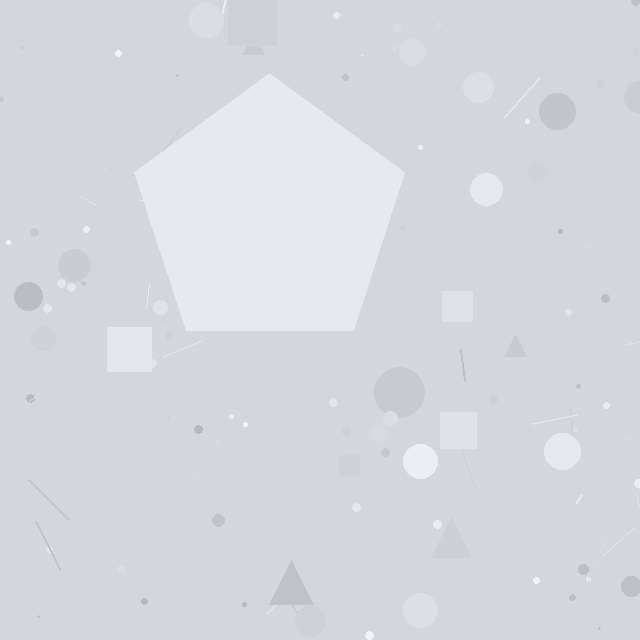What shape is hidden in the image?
A pentagon is hidden in the image.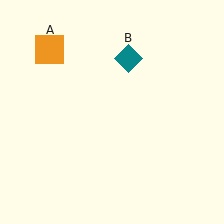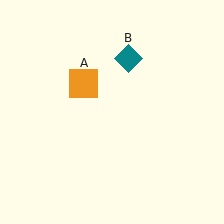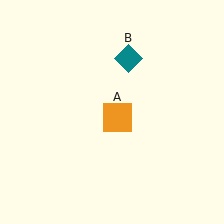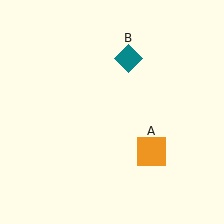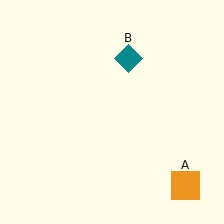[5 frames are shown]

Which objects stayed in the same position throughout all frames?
Teal diamond (object B) remained stationary.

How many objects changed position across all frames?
1 object changed position: orange square (object A).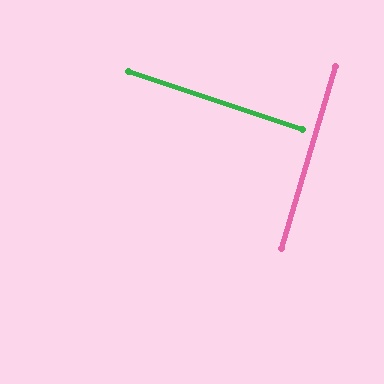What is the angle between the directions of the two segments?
Approximately 88 degrees.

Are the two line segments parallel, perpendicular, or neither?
Perpendicular — they meet at approximately 88°.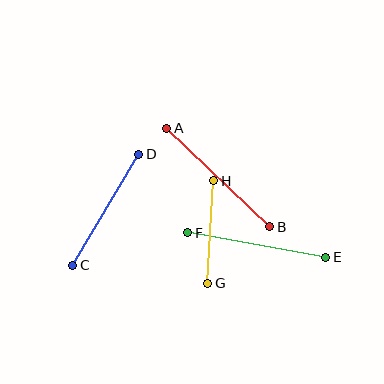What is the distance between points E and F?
The distance is approximately 140 pixels.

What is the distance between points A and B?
The distance is approximately 143 pixels.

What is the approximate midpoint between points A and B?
The midpoint is at approximately (218, 178) pixels.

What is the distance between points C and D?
The distance is approximately 129 pixels.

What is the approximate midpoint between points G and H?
The midpoint is at approximately (211, 232) pixels.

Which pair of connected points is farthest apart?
Points A and B are farthest apart.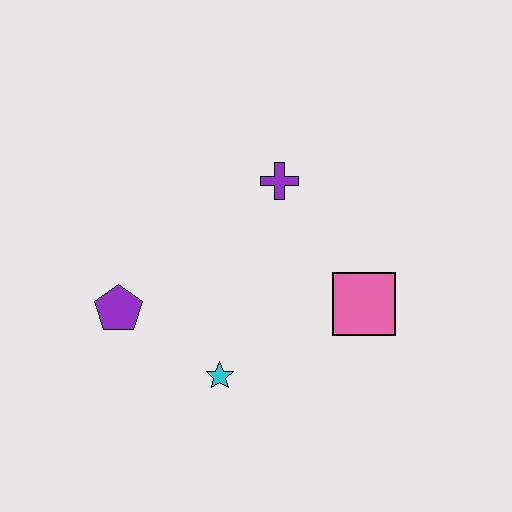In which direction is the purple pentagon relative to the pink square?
The purple pentagon is to the left of the pink square.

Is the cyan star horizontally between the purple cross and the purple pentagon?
Yes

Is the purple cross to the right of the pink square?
No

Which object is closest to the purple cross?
The pink square is closest to the purple cross.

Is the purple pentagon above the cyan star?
Yes